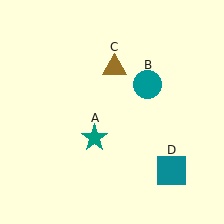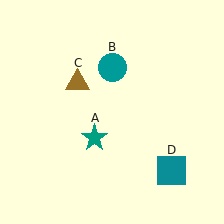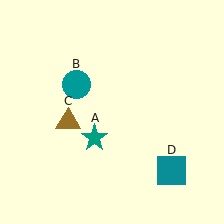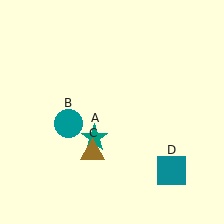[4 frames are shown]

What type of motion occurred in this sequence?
The teal circle (object B), brown triangle (object C) rotated counterclockwise around the center of the scene.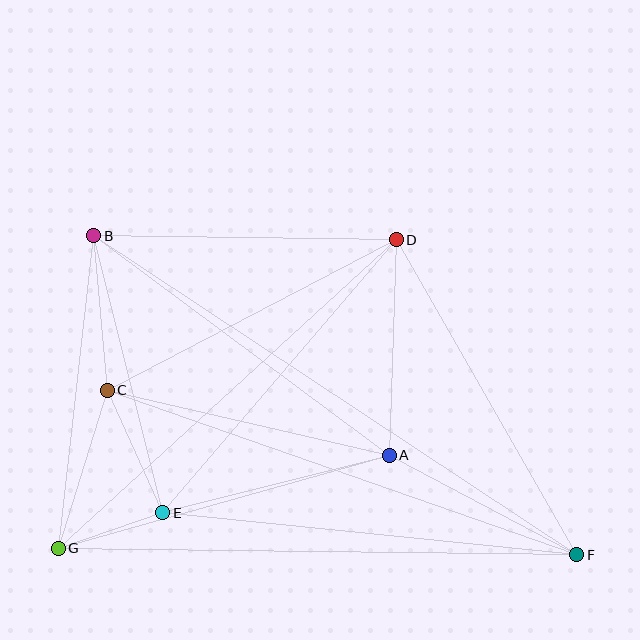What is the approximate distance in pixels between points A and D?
The distance between A and D is approximately 215 pixels.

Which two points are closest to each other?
Points E and G are closest to each other.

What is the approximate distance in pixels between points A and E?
The distance between A and E is approximately 234 pixels.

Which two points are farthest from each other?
Points B and F are farthest from each other.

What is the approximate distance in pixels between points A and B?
The distance between A and B is approximately 368 pixels.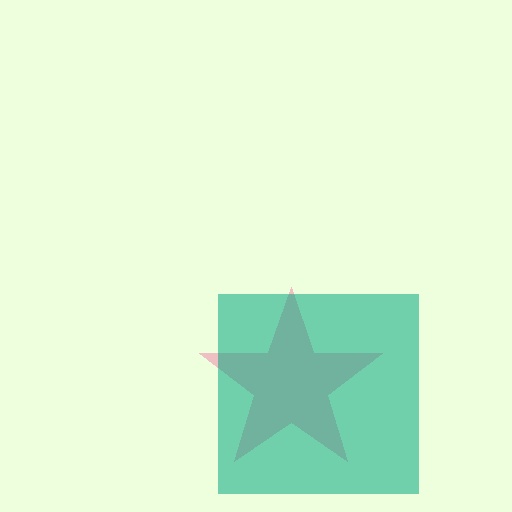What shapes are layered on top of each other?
The layered shapes are: a pink star, a teal square.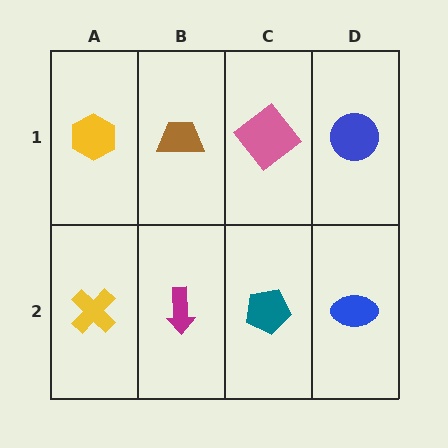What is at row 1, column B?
A brown trapezoid.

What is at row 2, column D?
A blue ellipse.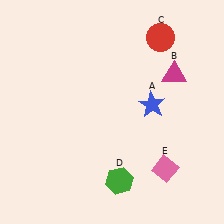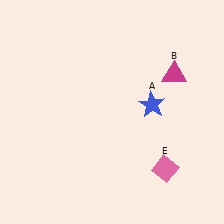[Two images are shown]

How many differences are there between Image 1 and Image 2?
There are 2 differences between the two images.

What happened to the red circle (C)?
The red circle (C) was removed in Image 2. It was in the top-right area of Image 1.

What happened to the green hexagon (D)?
The green hexagon (D) was removed in Image 2. It was in the bottom-right area of Image 1.